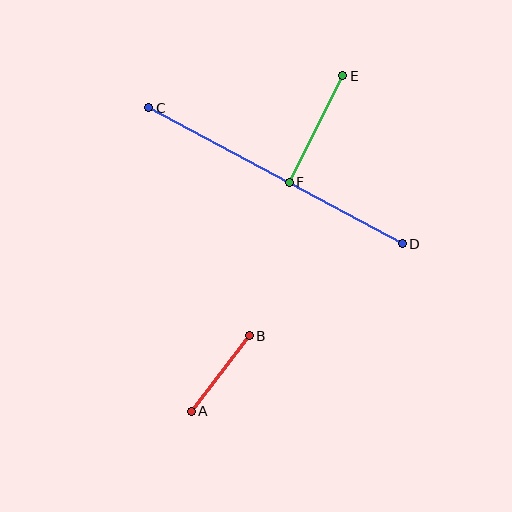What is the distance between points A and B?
The distance is approximately 95 pixels.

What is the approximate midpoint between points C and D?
The midpoint is at approximately (275, 176) pixels.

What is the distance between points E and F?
The distance is approximately 119 pixels.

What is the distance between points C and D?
The distance is approximately 288 pixels.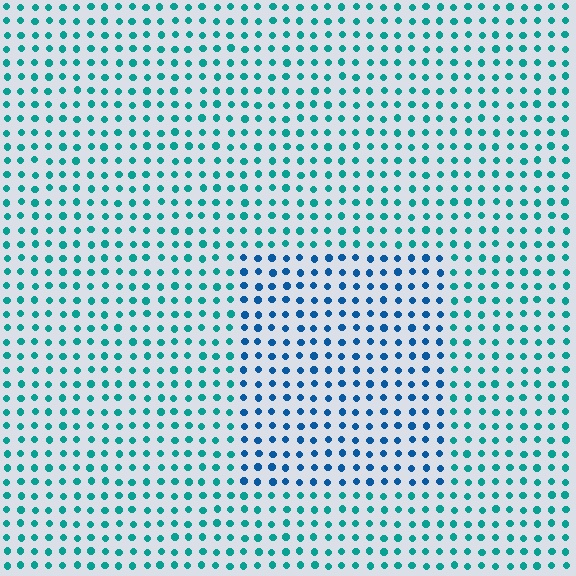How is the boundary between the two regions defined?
The boundary is defined purely by a slight shift in hue (about 34 degrees). Spacing, size, and orientation are identical on both sides.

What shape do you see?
I see a rectangle.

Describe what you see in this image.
The image is filled with small teal elements in a uniform arrangement. A rectangle-shaped region is visible where the elements are tinted to a slightly different hue, forming a subtle color boundary.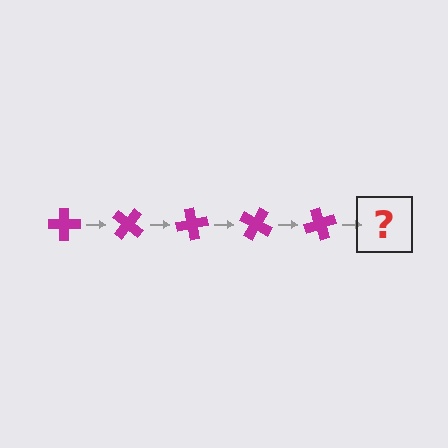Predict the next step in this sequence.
The next step is a magenta cross rotated 200 degrees.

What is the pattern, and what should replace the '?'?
The pattern is that the cross rotates 40 degrees each step. The '?' should be a magenta cross rotated 200 degrees.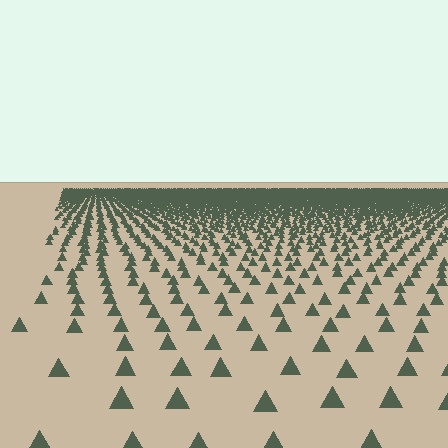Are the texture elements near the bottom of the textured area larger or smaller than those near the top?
Larger. Near the bottom, elements are closer to the viewer and appear at a bigger on-screen size.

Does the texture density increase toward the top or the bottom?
Density increases toward the top.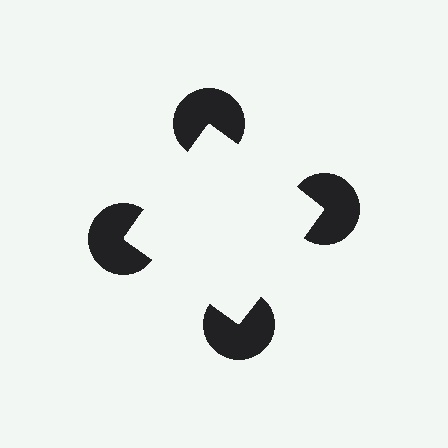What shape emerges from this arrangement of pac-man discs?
An illusory square — its edges are inferred from the aligned wedge cuts in the pac-man discs, not physically drawn.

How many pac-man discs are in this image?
There are 4 — one at each vertex of the illusory square.